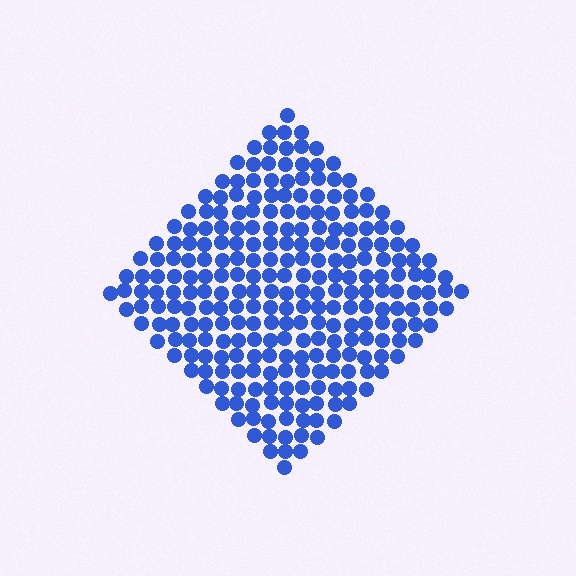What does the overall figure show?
The overall figure shows a diamond.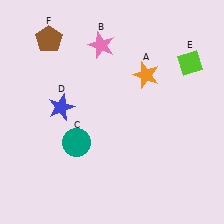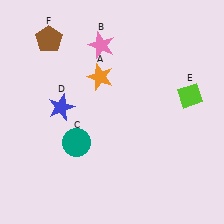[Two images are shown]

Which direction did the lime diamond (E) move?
The lime diamond (E) moved down.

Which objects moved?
The objects that moved are: the orange star (A), the lime diamond (E).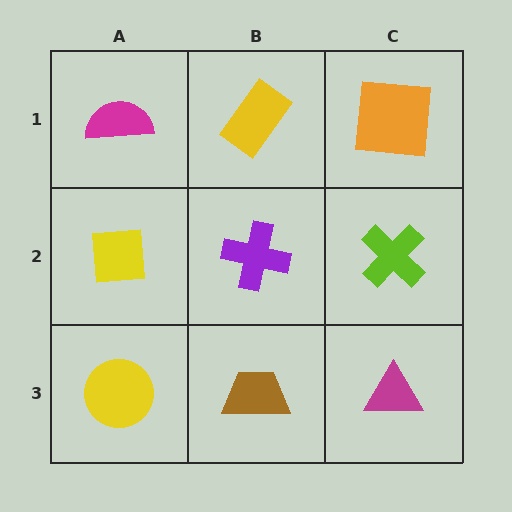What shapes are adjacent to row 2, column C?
An orange square (row 1, column C), a magenta triangle (row 3, column C), a purple cross (row 2, column B).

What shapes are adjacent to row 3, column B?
A purple cross (row 2, column B), a yellow circle (row 3, column A), a magenta triangle (row 3, column C).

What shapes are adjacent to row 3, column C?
A lime cross (row 2, column C), a brown trapezoid (row 3, column B).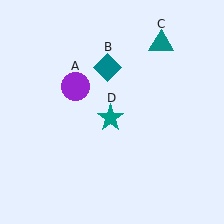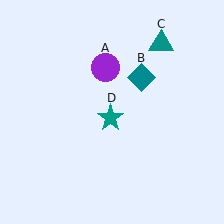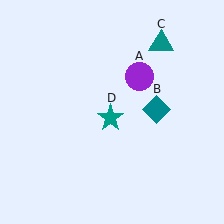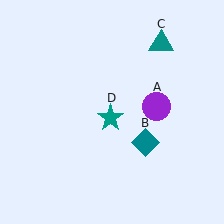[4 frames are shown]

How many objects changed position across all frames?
2 objects changed position: purple circle (object A), teal diamond (object B).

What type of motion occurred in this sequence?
The purple circle (object A), teal diamond (object B) rotated clockwise around the center of the scene.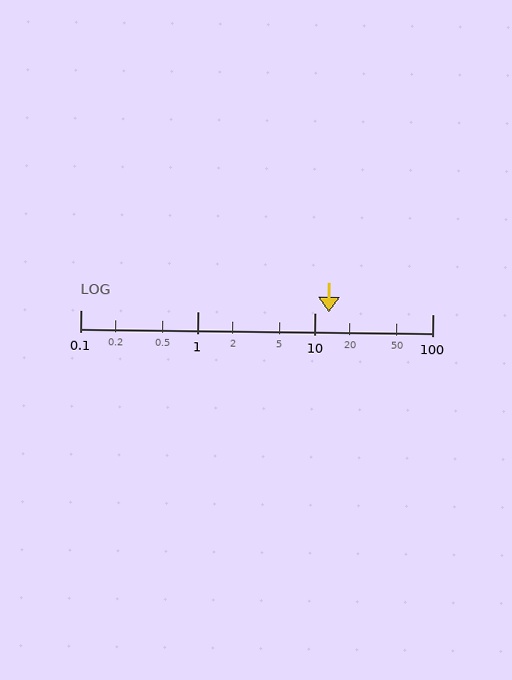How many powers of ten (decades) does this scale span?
The scale spans 3 decades, from 0.1 to 100.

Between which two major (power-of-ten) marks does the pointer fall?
The pointer is between 10 and 100.